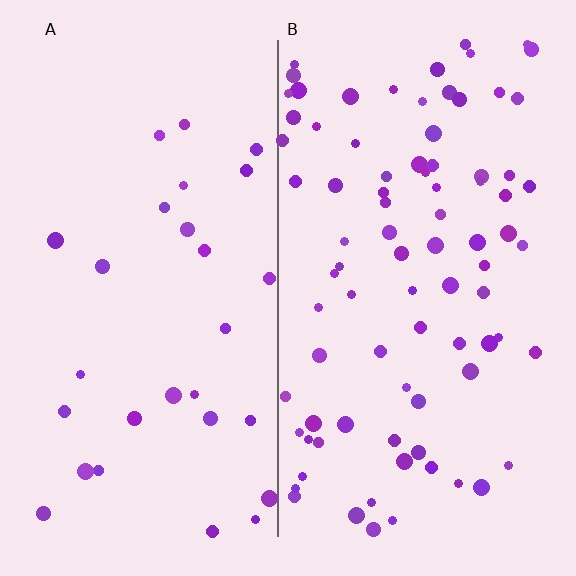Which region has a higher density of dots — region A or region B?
B (the right).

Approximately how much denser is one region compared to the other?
Approximately 3.0× — region B over region A.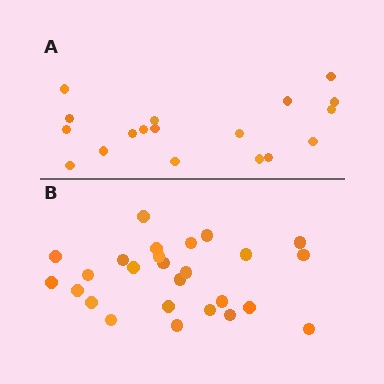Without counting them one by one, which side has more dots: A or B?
Region B (the bottom region) has more dots.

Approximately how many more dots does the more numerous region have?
Region B has roughly 8 or so more dots than region A.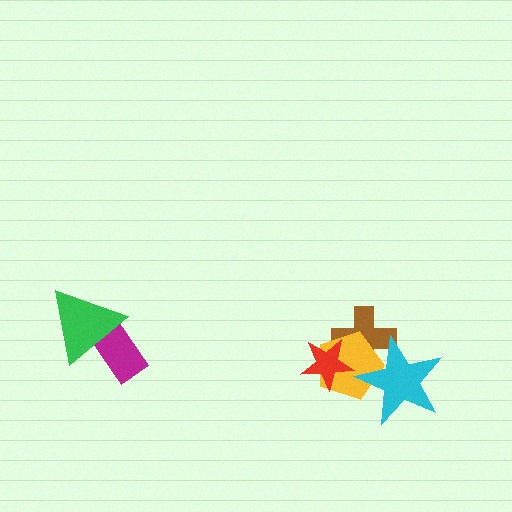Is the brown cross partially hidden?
Yes, it is partially covered by another shape.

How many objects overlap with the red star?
2 objects overlap with the red star.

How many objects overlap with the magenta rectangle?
1 object overlaps with the magenta rectangle.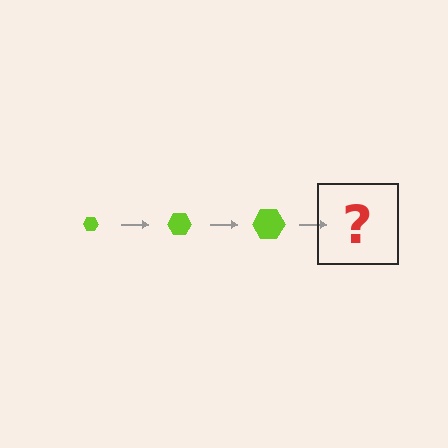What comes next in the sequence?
The next element should be a lime hexagon, larger than the previous one.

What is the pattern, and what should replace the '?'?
The pattern is that the hexagon gets progressively larger each step. The '?' should be a lime hexagon, larger than the previous one.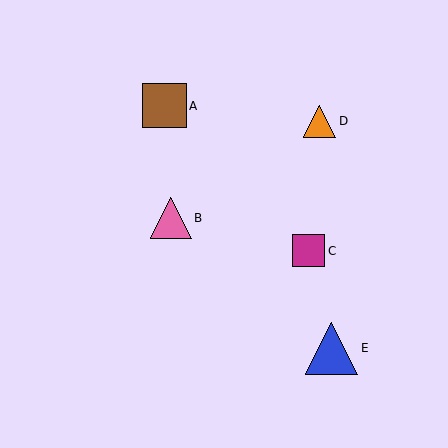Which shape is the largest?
The blue triangle (labeled E) is the largest.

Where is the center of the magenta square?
The center of the magenta square is at (309, 251).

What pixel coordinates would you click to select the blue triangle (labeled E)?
Click at (332, 348) to select the blue triangle E.